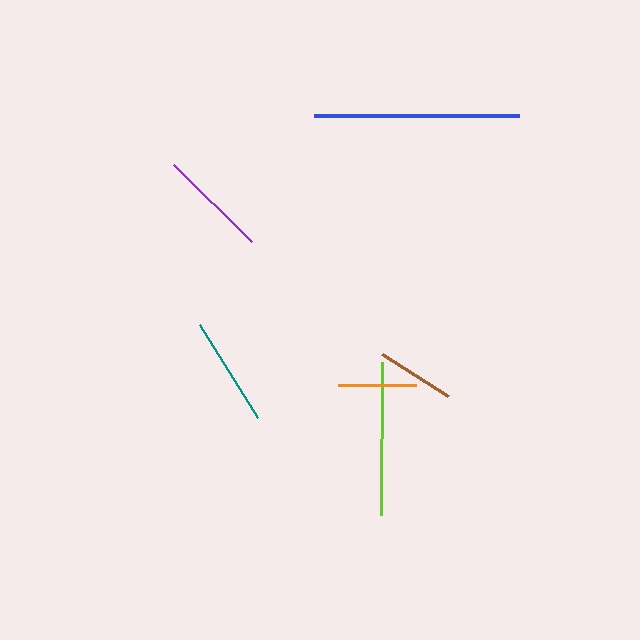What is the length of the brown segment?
The brown segment is approximately 79 pixels long.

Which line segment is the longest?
The blue line is the longest at approximately 205 pixels.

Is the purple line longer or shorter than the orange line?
The purple line is longer than the orange line.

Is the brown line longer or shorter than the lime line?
The lime line is longer than the brown line.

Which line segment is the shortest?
The orange line is the shortest at approximately 78 pixels.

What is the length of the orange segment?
The orange segment is approximately 78 pixels long.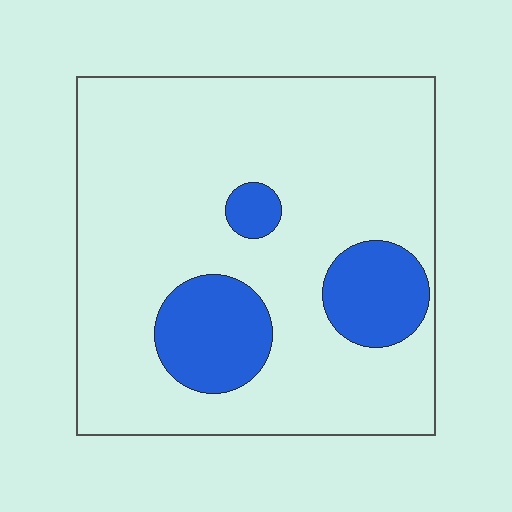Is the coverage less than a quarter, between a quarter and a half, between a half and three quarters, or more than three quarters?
Less than a quarter.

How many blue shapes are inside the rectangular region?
3.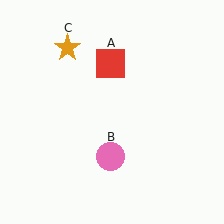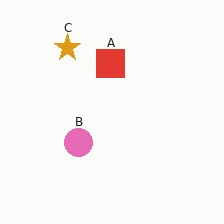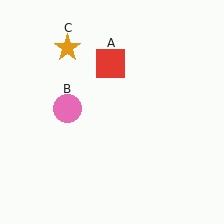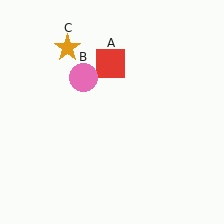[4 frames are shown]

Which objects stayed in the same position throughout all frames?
Red square (object A) and orange star (object C) remained stationary.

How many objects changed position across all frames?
1 object changed position: pink circle (object B).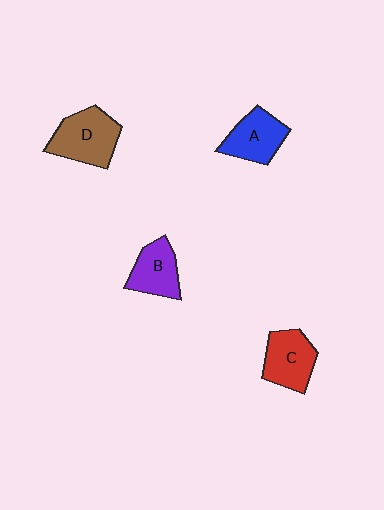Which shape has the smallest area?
Shape B (purple).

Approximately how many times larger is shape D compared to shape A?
Approximately 1.3 times.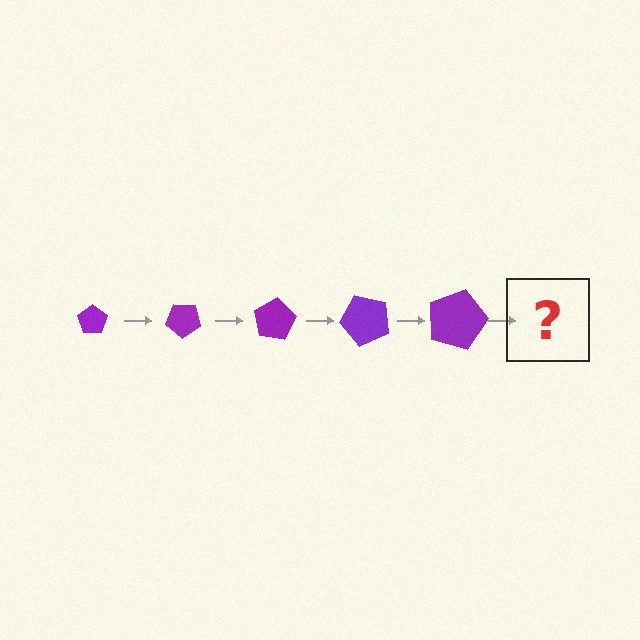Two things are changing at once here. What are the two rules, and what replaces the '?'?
The two rules are that the pentagon grows larger each step and it rotates 40 degrees each step. The '?' should be a pentagon, larger than the previous one and rotated 200 degrees from the start.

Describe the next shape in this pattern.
It should be a pentagon, larger than the previous one and rotated 200 degrees from the start.